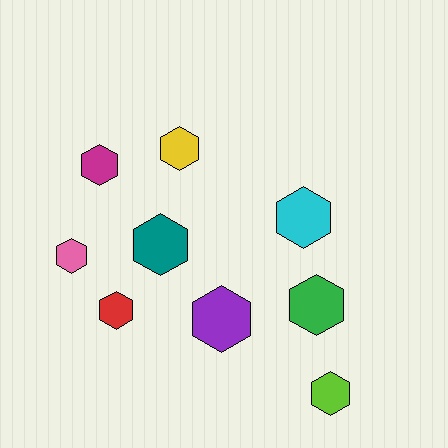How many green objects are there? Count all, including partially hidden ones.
There is 1 green object.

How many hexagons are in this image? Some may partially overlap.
There are 9 hexagons.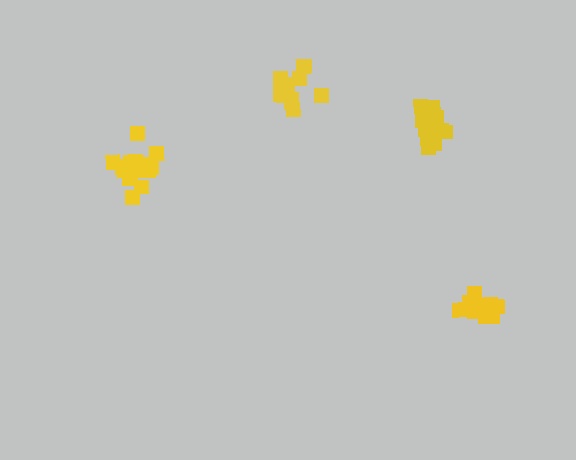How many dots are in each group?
Group 1: 11 dots, Group 2: 12 dots, Group 3: 13 dots, Group 4: 17 dots (53 total).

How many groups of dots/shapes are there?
There are 4 groups.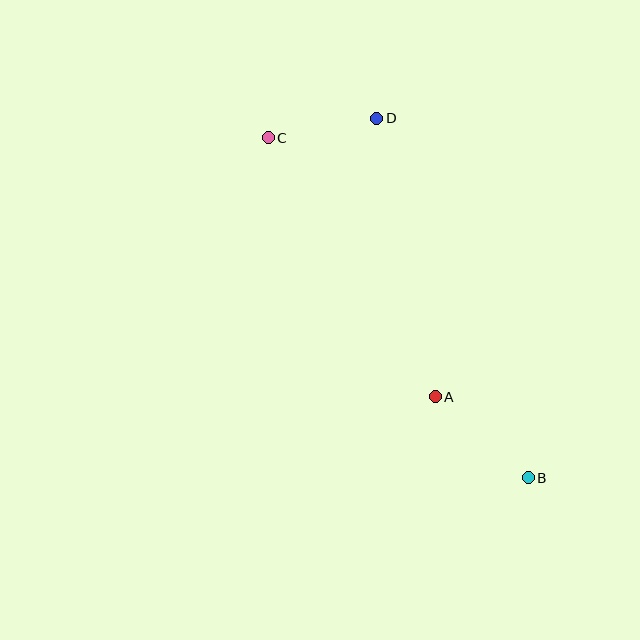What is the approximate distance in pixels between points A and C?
The distance between A and C is approximately 308 pixels.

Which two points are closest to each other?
Points C and D are closest to each other.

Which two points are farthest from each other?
Points B and C are farthest from each other.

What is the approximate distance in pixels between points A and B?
The distance between A and B is approximately 123 pixels.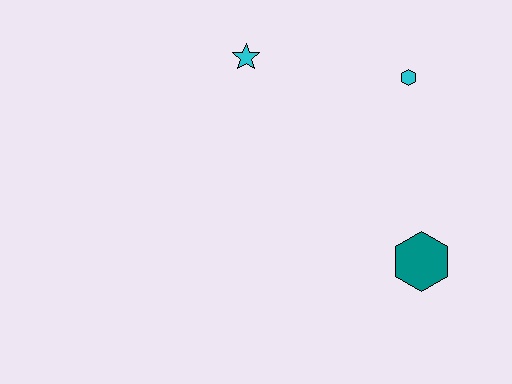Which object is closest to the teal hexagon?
The cyan hexagon is closest to the teal hexagon.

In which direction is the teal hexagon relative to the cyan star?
The teal hexagon is below the cyan star.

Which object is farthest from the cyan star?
The teal hexagon is farthest from the cyan star.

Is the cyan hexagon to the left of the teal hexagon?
Yes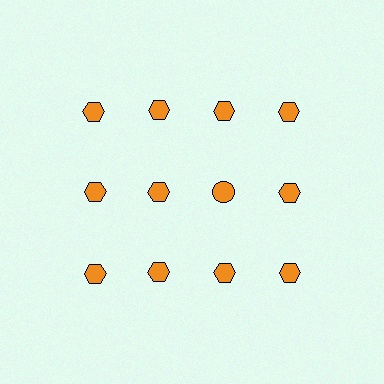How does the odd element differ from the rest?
It has a different shape: circle instead of hexagon.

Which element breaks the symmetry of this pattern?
The orange circle in the second row, center column breaks the symmetry. All other shapes are orange hexagons.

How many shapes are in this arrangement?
There are 12 shapes arranged in a grid pattern.